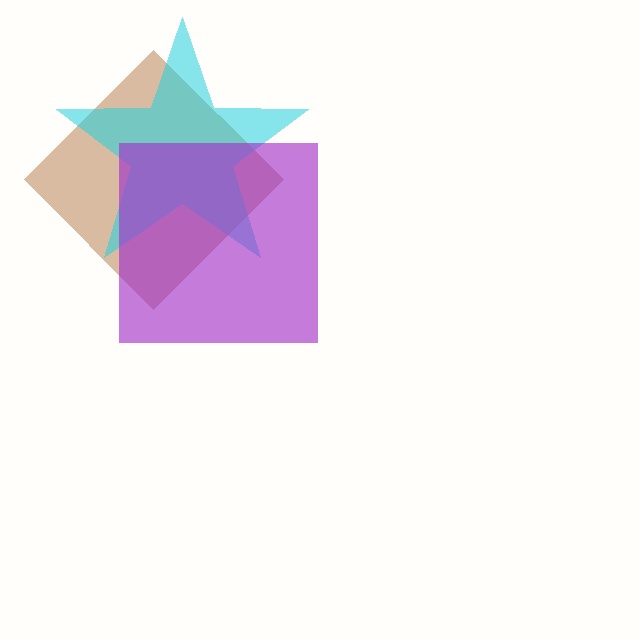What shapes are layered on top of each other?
The layered shapes are: a brown diamond, a cyan star, a purple square.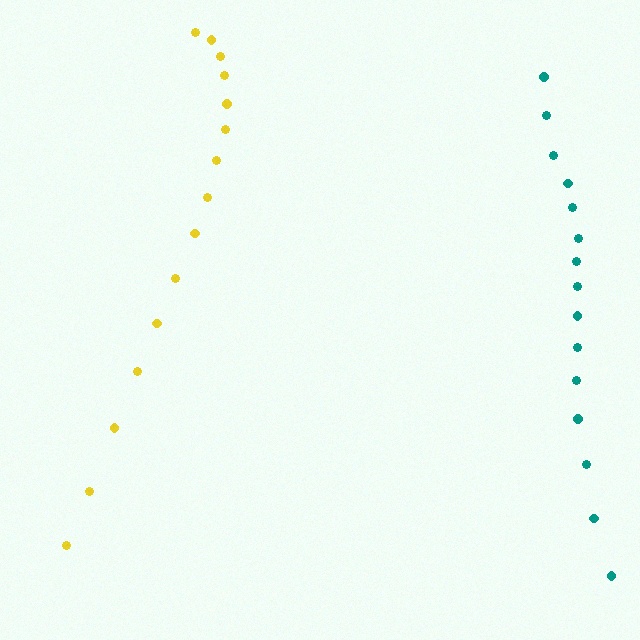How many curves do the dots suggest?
There are 2 distinct paths.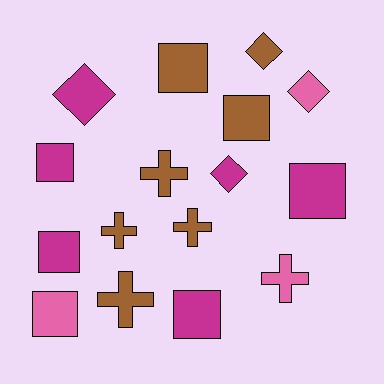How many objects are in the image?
There are 16 objects.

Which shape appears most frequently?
Square, with 7 objects.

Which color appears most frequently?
Brown, with 7 objects.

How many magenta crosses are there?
There are no magenta crosses.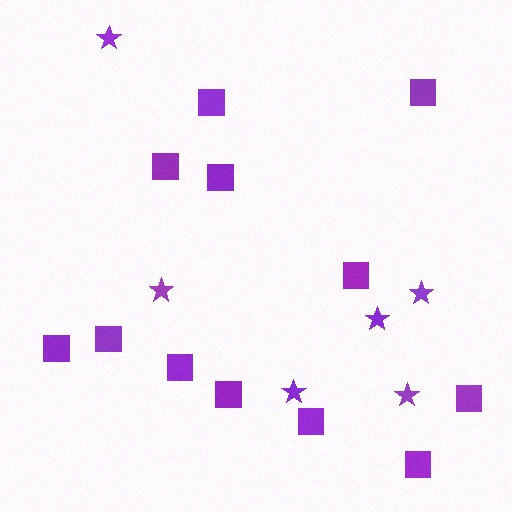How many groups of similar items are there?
There are 2 groups: one group of squares (12) and one group of stars (6).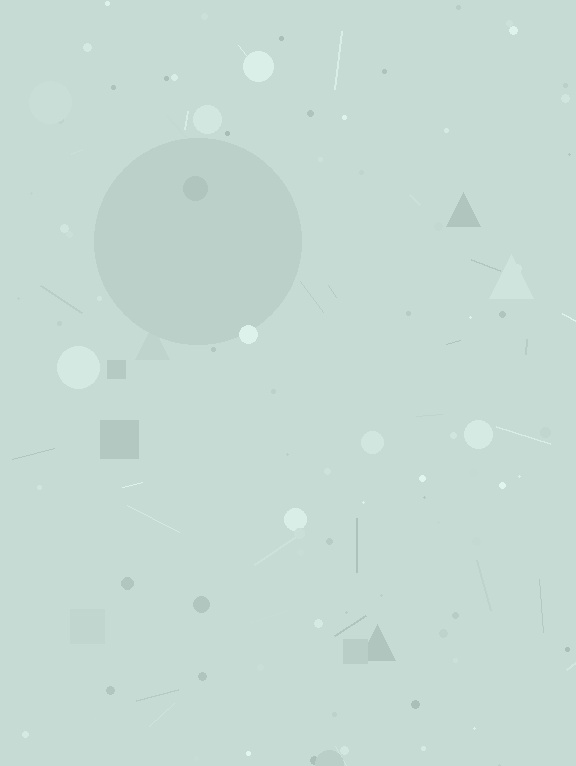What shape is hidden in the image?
A circle is hidden in the image.